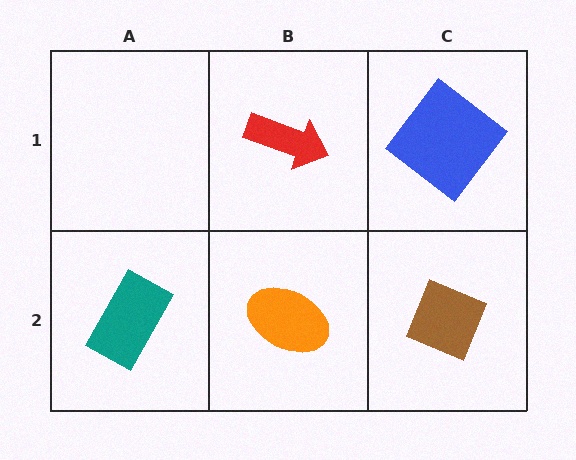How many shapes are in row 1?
2 shapes.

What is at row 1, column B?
A red arrow.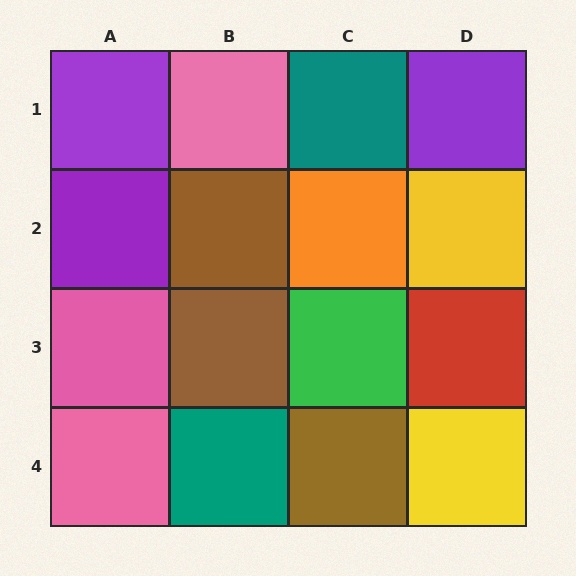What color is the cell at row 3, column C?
Green.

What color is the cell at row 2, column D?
Yellow.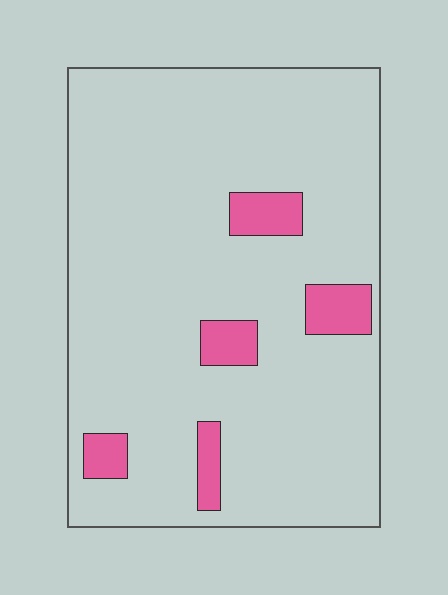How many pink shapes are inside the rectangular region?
5.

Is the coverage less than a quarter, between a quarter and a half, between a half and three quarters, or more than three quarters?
Less than a quarter.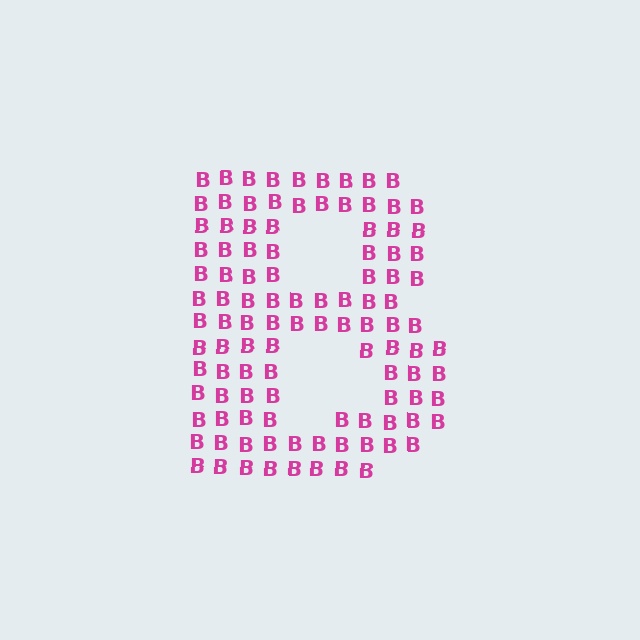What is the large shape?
The large shape is the letter B.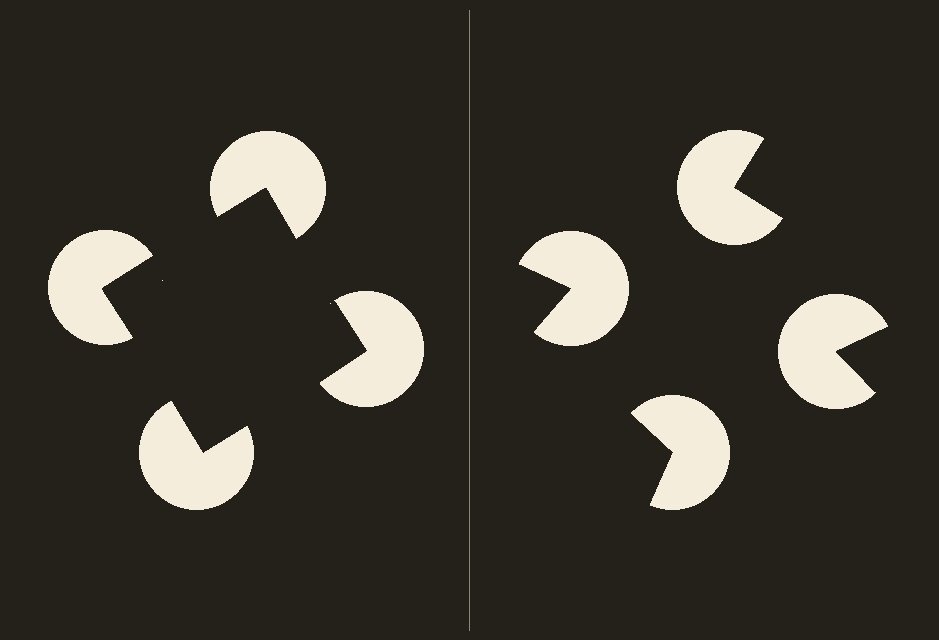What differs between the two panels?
The pac-man discs are positioned identically on both sides; only the wedge orientations differ. On the left they align to a square; on the right they are misaligned.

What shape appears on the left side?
An illusory square.